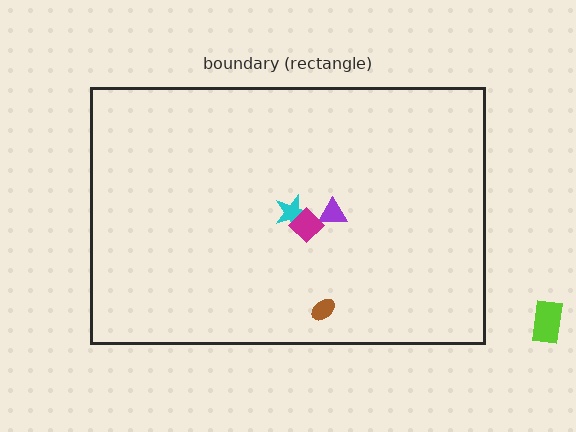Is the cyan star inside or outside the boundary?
Inside.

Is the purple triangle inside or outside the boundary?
Inside.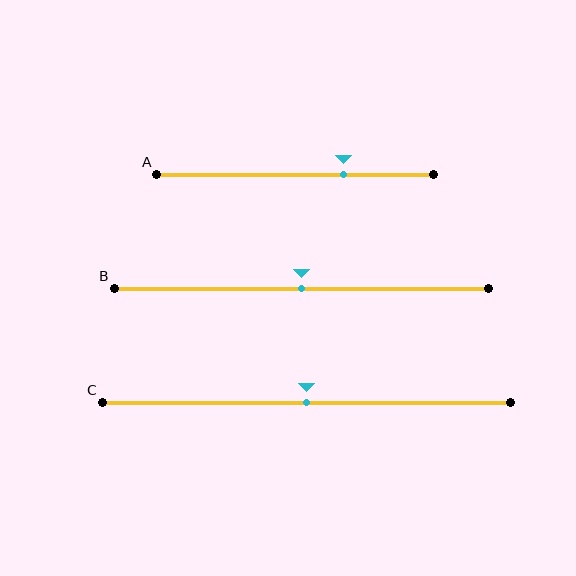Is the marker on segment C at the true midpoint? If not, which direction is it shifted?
Yes, the marker on segment C is at the true midpoint.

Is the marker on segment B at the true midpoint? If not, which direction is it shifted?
Yes, the marker on segment B is at the true midpoint.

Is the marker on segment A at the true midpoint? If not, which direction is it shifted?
No, the marker on segment A is shifted to the right by about 18% of the segment length.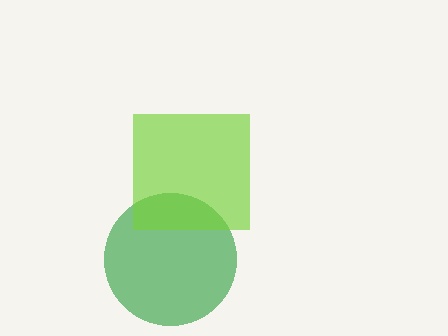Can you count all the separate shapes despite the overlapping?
Yes, there are 2 separate shapes.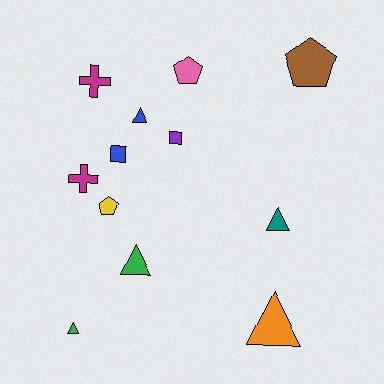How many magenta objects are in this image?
There are 2 magenta objects.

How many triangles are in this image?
There are 5 triangles.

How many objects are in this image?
There are 12 objects.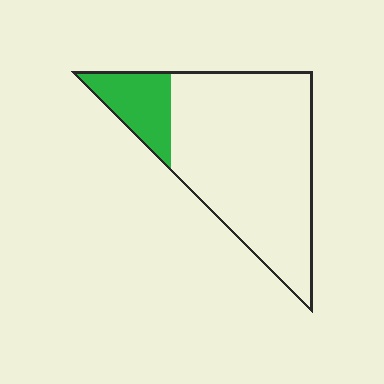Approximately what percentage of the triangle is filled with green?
Approximately 15%.